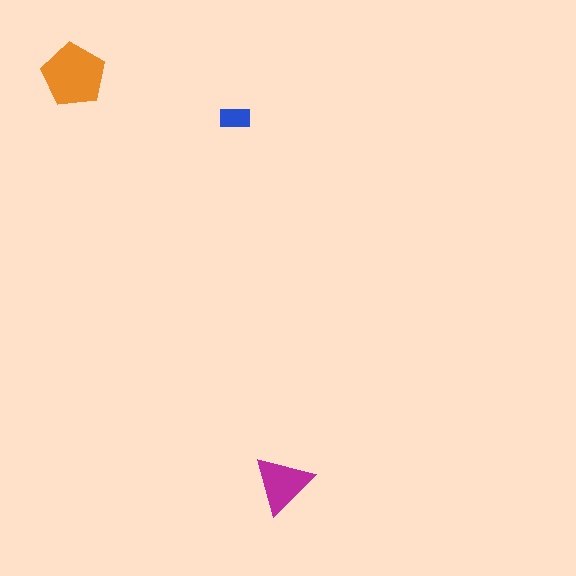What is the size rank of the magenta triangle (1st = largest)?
2nd.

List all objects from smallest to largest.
The blue rectangle, the magenta triangle, the orange pentagon.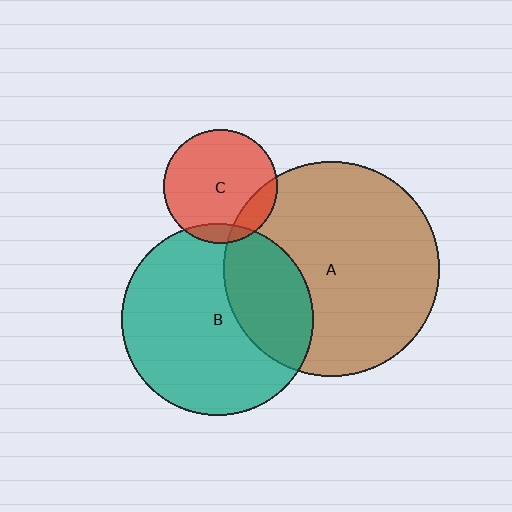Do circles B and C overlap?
Yes.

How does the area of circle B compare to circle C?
Approximately 2.8 times.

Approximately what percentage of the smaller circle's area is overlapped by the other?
Approximately 10%.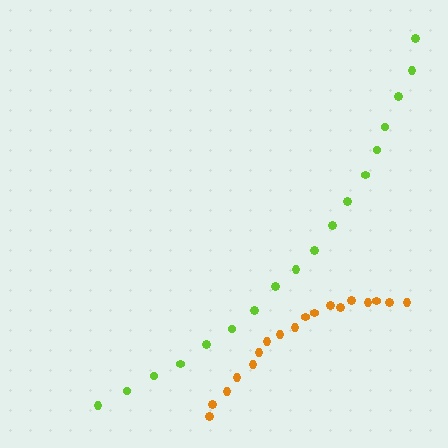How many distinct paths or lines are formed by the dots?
There are 2 distinct paths.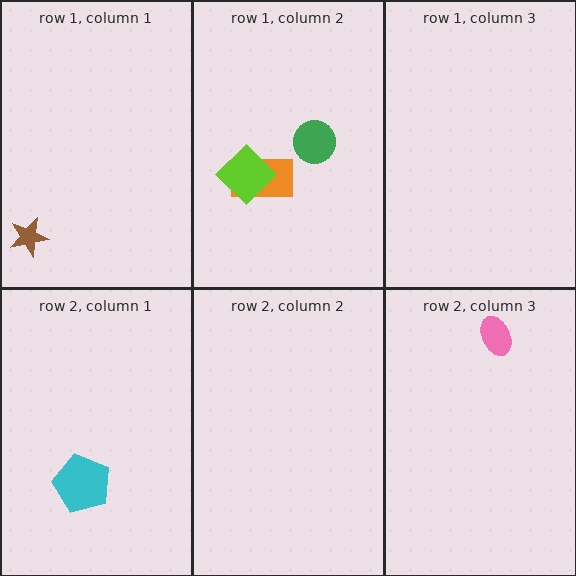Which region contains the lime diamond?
The row 1, column 2 region.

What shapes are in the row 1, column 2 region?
The orange rectangle, the lime diamond, the green circle.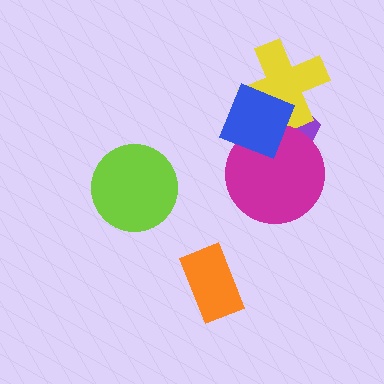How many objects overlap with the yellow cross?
2 objects overlap with the yellow cross.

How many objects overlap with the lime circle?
0 objects overlap with the lime circle.